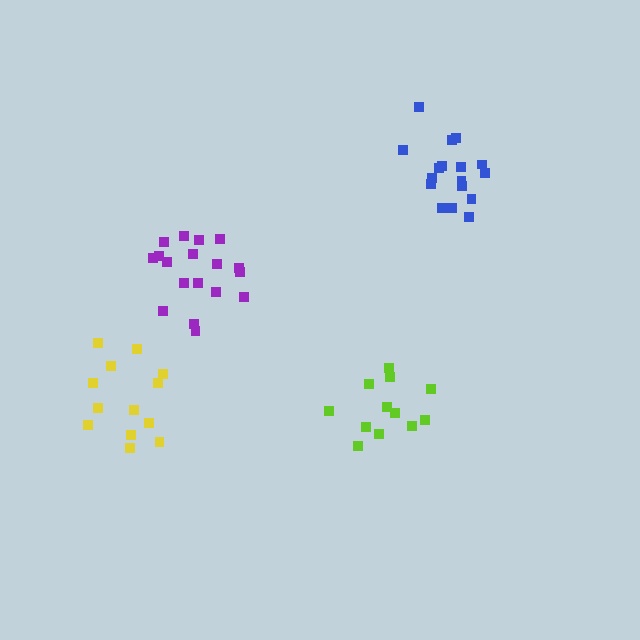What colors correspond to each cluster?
The clusters are colored: blue, lime, yellow, purple.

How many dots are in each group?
Group 1: 17 dots, Group 2: 12 dots, Group 3: 13 dots, Group 4: 18 dots (60 total).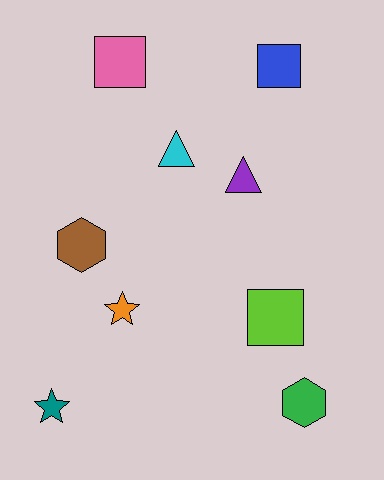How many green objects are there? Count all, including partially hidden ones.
There is 1 green object.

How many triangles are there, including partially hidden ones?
There are 2 triangles.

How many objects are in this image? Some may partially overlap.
There are 9 objects.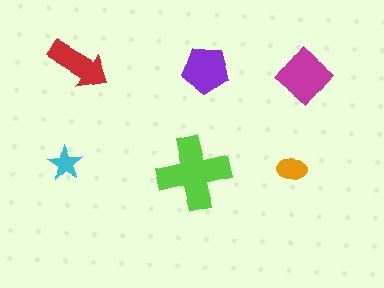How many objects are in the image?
There are 6 objects in the image.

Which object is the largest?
The lime cross.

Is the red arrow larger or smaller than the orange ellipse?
Larger.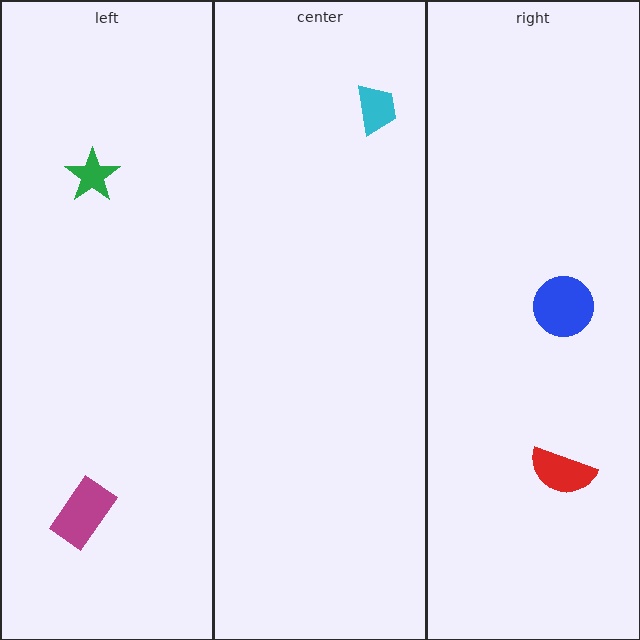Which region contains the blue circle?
The right region.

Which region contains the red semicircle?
The right region.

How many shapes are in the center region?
1.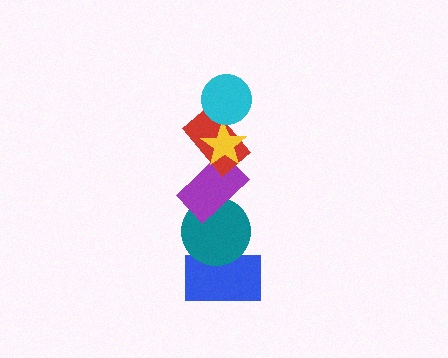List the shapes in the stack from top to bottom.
From top to bottom: the cyan circle, the yellow star, the red rectangle, the purple rectangle, the teal circle, the blue rectangle.